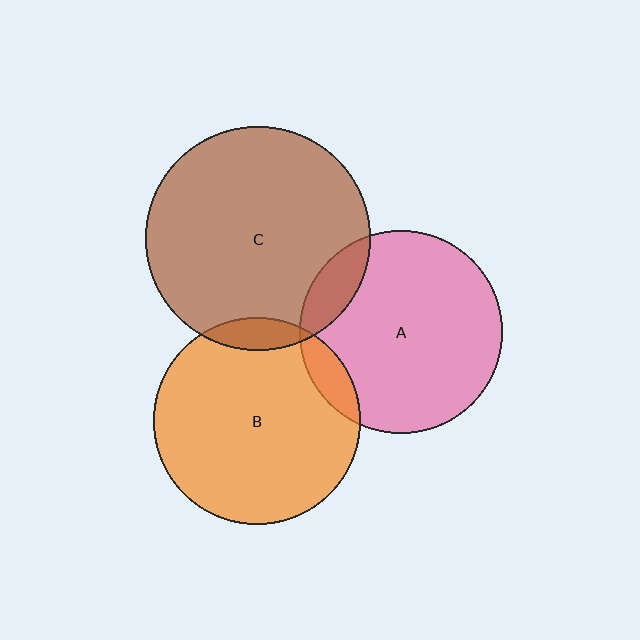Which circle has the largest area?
Circle C (brown).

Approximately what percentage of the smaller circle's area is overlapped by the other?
Approximately 10%.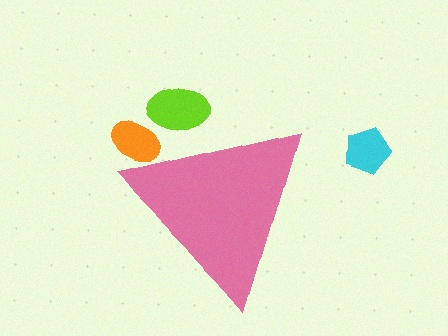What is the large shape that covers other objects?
A pink triangle.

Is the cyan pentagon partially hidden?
No, the cyan pentagon is fully visible.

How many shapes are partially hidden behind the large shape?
2 shapes are partially hidden.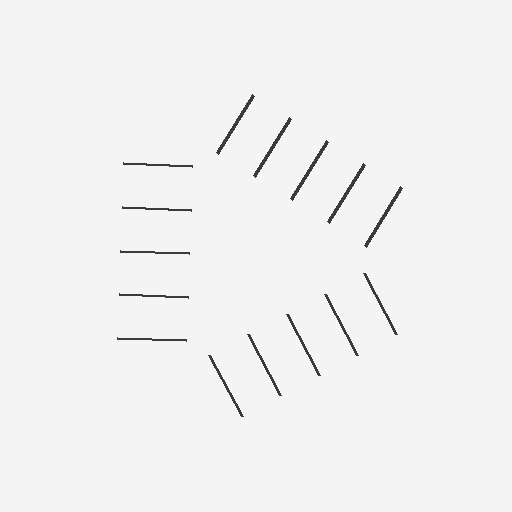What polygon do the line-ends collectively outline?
An illusory triangle — the line segments terminate on its edges but no continuous stroke is drawn.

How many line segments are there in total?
15 — 5 along each of the 3 edges.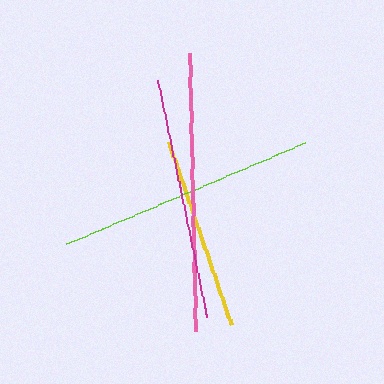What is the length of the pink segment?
The pink segment is approximately 278 pixels long.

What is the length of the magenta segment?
The magenta segment is approximately 243 pixels long.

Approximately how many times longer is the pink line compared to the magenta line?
The pink line is approximately 1.1 times the length of the magenta line.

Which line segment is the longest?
The pink line is the longest at approximately 278 pixels.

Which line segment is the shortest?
The yellow line is the shortest at approximately 194 pixels.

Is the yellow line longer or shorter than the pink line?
The pink line is longer than the yellow line.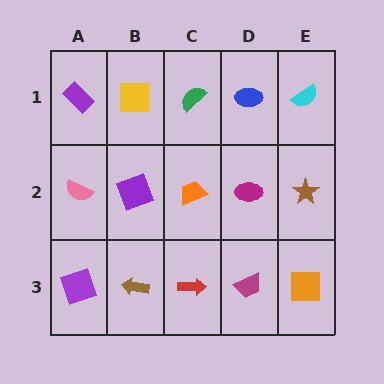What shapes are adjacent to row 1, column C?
An orange trapezoid (row 2, column C), a yellow square (row 1, column B), a blue ellipse (row 1, column D).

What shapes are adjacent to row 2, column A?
A purple rectangle (row 1, column A), a purple square (row 3, column A), a purple square (row 2, column B).